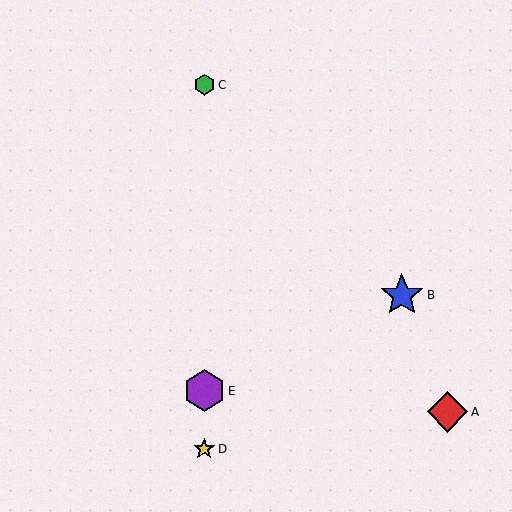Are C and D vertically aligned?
Yes, both are at x≈204.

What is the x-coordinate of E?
Object E is at x≈204.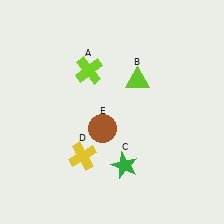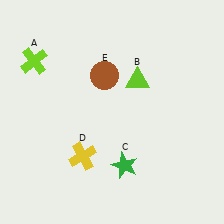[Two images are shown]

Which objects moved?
The objects that moved are: the lime cross (A), the brown circle (E).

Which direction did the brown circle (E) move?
The brown circle (E) moved up.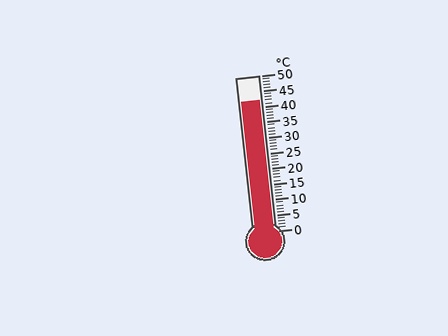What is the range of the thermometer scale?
The thermometer scale ranges from 0°C to 50°C.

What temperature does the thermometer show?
The thermometer shows approximately 42°C.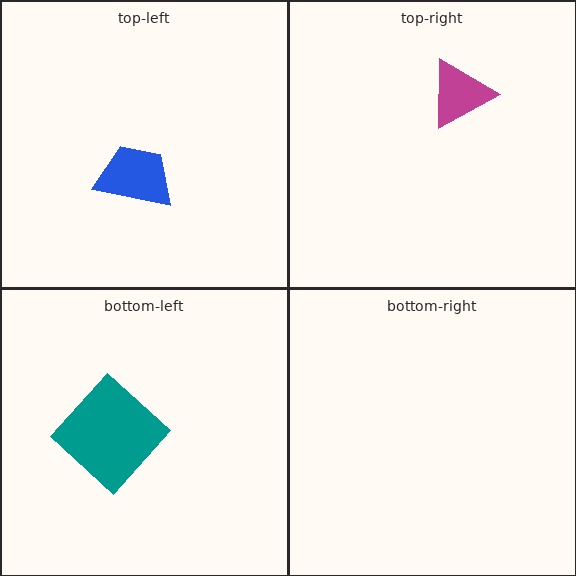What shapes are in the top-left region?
The blue trapezoid.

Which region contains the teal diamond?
The bottom-left region.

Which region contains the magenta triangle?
The top-right region.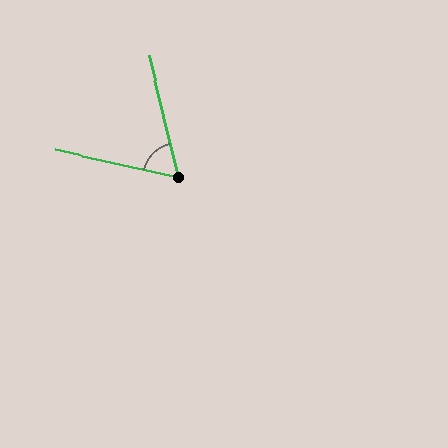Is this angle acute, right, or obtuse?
It is acute.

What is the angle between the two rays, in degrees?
Approximately 64 degrees.